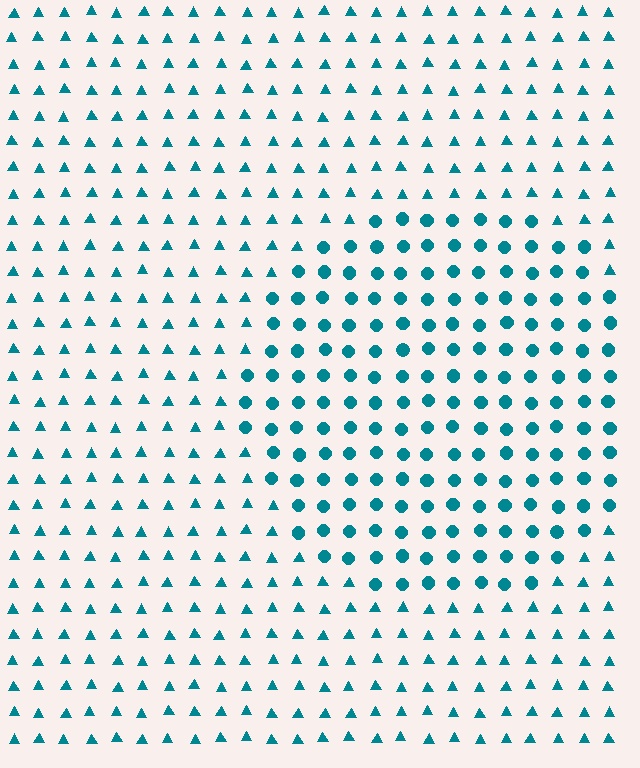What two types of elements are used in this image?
The image uses circles inside the circle region and triangles outside it.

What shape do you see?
I see a circle.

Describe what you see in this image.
The image is filled with small teal elements arranged in a uniform grid. A circle-shaped region contains circles, while the surrounding area contains triangles. The boundary is defined purely by the change in element shape.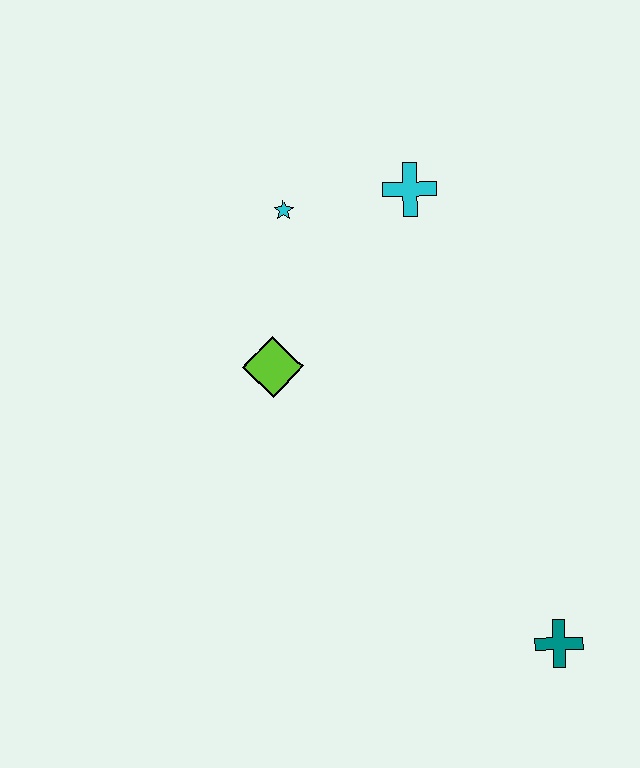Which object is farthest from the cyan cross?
The teal cross is farthest from the cyan cross.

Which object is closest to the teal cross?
The lime diamond is closest to the teal cross.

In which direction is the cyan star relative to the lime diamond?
The cyan star is above the lime diamond.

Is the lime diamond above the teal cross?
Yes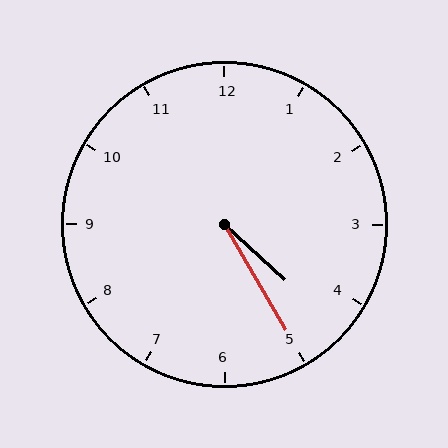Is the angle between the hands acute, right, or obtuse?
It is acute.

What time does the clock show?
4:25.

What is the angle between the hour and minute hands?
Approximately 18 degrees.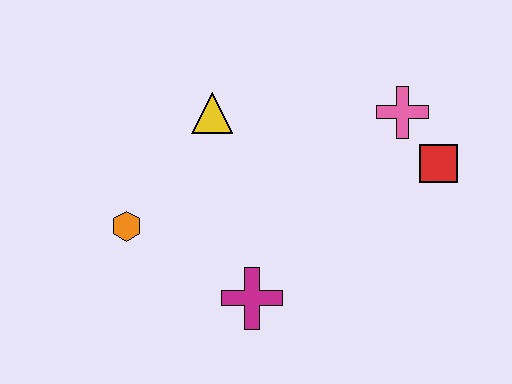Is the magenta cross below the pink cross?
Yes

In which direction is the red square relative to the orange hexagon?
The red square is to the right of the orange hexagon.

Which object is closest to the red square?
The pink cross is closest to the red square.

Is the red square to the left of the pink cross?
No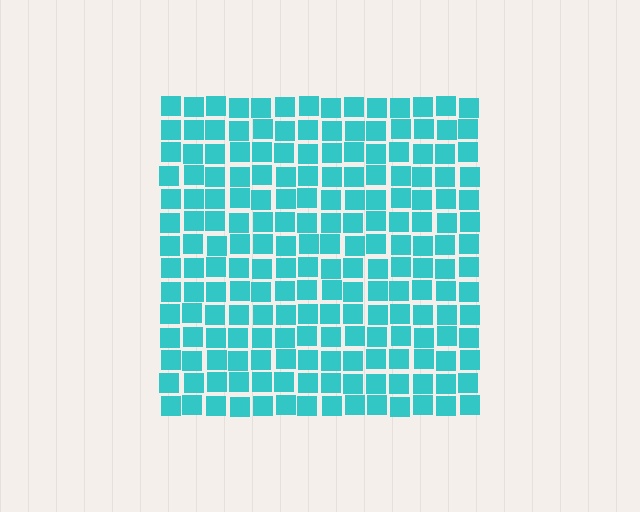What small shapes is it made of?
It is made of small squares.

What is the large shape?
The large shape is a square.